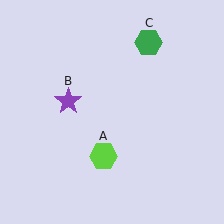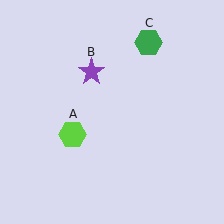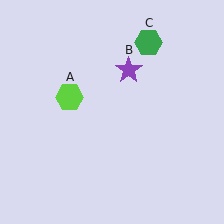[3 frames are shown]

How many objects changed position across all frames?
2 objects changed position: lime hexagon (object A), purple star (object B).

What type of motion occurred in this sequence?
The lime hexagon (object A), purple star (object B) rotated clockwise around the center of the scene.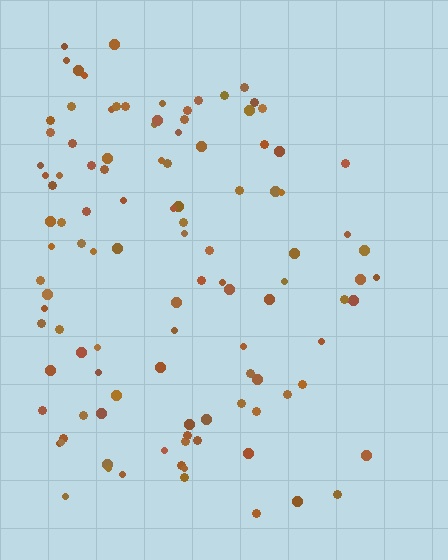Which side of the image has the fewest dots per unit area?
The right.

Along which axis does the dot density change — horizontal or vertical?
Horizontal.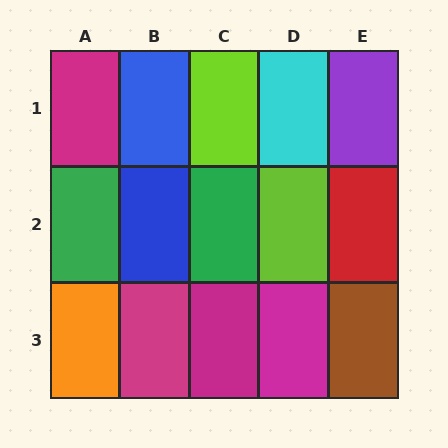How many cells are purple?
1 cell is purple.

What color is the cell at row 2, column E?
Red.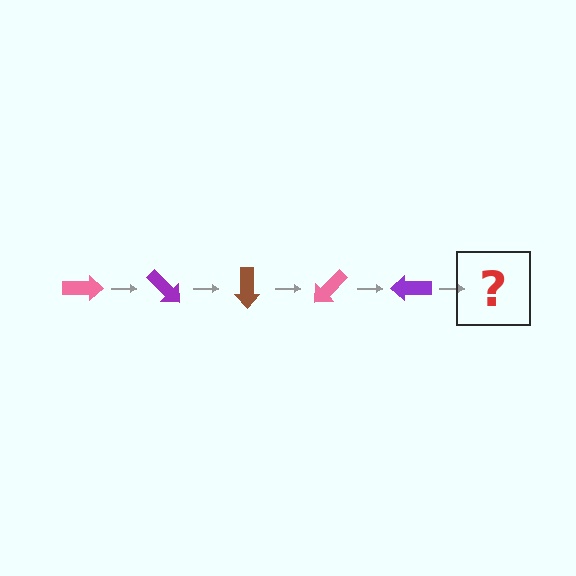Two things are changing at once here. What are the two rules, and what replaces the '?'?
The two rules are that it rotates 45 degrees each step and the color cycles through pink, purple, and brown. The '?' should be a brown arrow, rotated 225 degrees from the start.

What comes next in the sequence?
The next element should be a brown arrow, rotated 225 degrees from the start.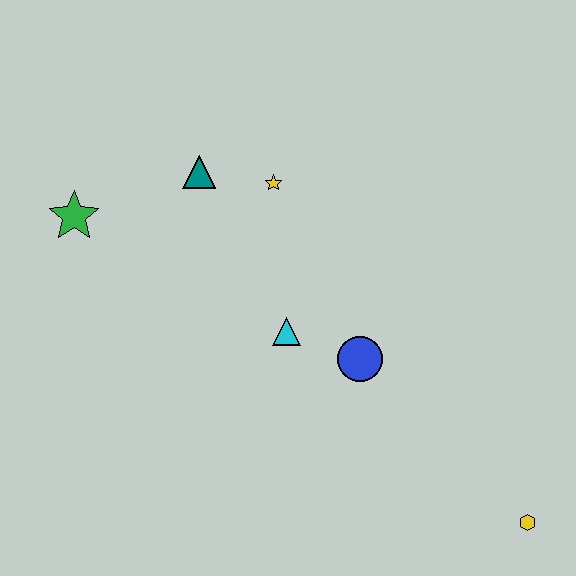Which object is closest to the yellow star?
The teal triangle is closest to the yellow star.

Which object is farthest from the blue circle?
The green star is farthest from the blue circle.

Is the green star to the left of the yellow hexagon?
Yes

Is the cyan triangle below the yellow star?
Yes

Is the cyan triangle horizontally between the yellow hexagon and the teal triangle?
Yes